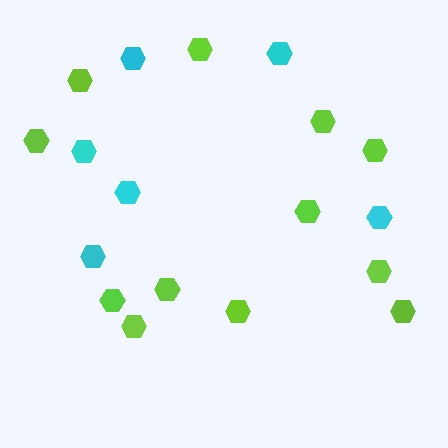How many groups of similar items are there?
There are 2 groups: one group of lime hexagons (12) and one group of cyan hexagons (6).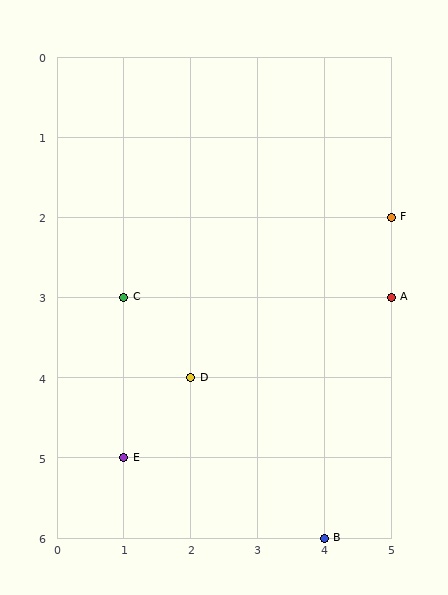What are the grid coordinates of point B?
Point B is at grid coordinates (4, 6).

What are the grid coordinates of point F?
Point F is at grid coordinates (5, 2).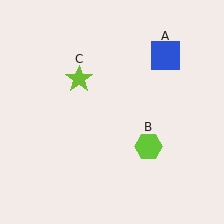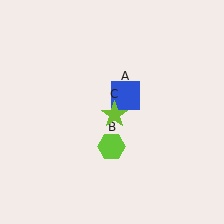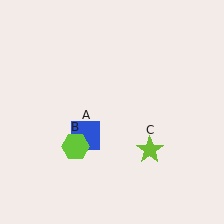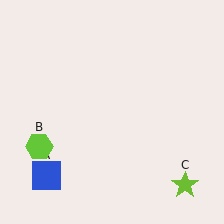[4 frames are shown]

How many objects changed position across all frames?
3 objects changed position: blue square (object A), lime hexagon (object B), lime star (object C).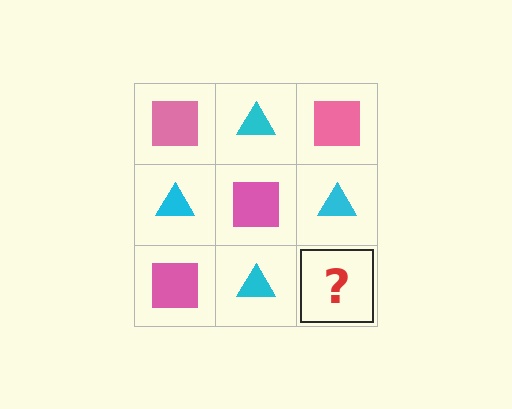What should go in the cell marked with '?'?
The missing cell should contain a pink square.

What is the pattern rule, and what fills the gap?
The rule is that it alternates pink square and cyan triangle in a checkerboard pattern. The gap should be filled with a pink square.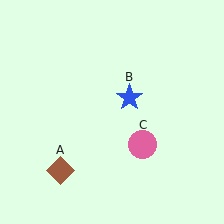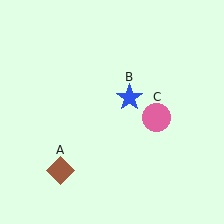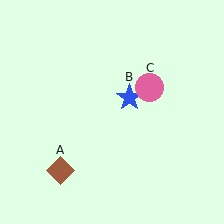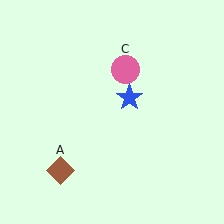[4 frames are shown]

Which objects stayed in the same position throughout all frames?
Brown diamond (object A) and blue star (object B) remained stationary.